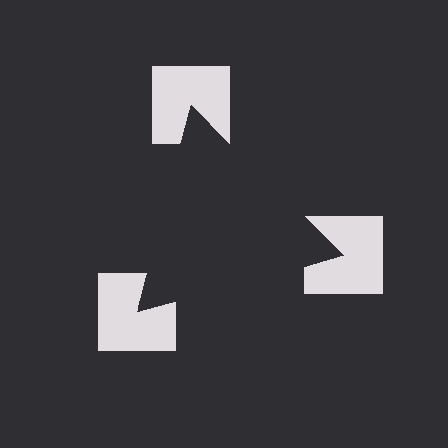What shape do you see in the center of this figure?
An illusory triangle — its edges are inferred from the aligned wedge cuts in the notched squares, not physically drawn.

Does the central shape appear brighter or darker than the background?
It typically appears slightly darker than the background, even though no actual brightness change is drawn.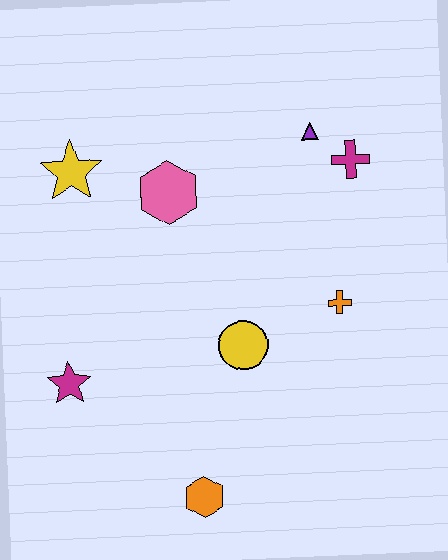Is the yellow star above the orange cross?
Yes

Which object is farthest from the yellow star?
The orange hexagon is farthest from the yellow star.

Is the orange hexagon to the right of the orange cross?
No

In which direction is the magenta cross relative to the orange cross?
The magenta cross is above the orange cross.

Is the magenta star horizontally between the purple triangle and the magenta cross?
No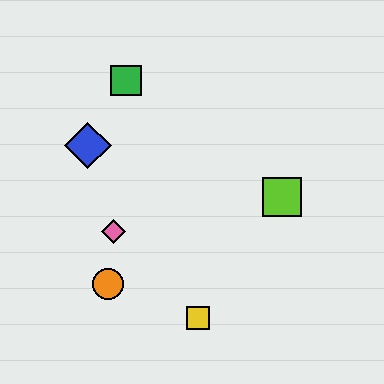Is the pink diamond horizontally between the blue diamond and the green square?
Yes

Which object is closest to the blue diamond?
The green square is closest to the blue diamond.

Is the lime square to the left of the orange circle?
No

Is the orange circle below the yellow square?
No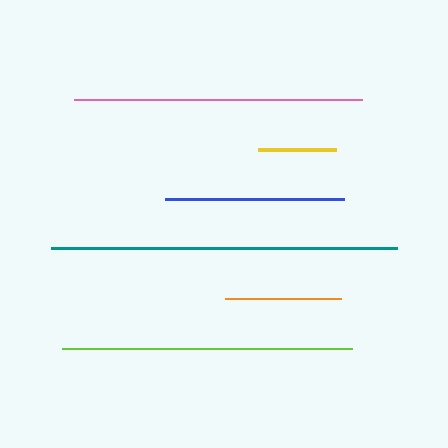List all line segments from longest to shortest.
From longest to shortest: teal, lime, pink, blue, orange, yellow.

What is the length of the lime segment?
The lime segment is approximately 290 pixels long.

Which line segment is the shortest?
The yellow line is the shortest at approximately 78 pixels.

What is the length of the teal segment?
The teal segment is approximately 346 pixels long.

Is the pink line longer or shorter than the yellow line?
The pink line is longer than the yellow line.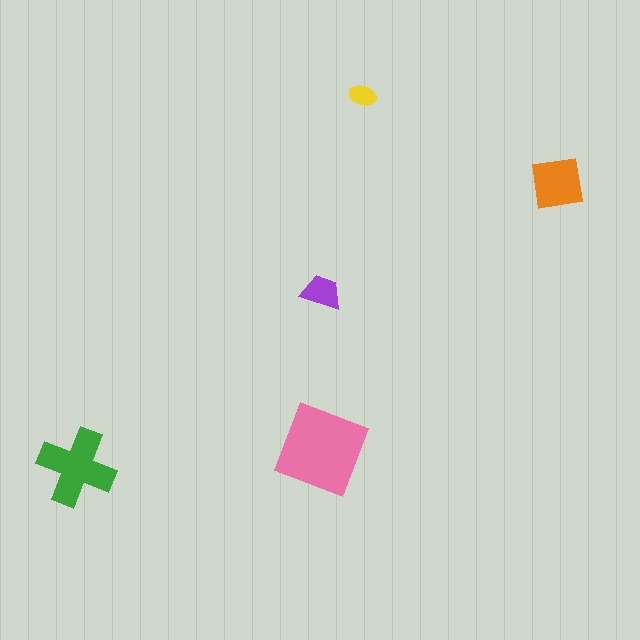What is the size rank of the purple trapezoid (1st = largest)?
4th.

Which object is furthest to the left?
The green cross is leftmost.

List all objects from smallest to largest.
The yellow ellipse, the purple trapezoid, the orange square, the green cross, the pink square.